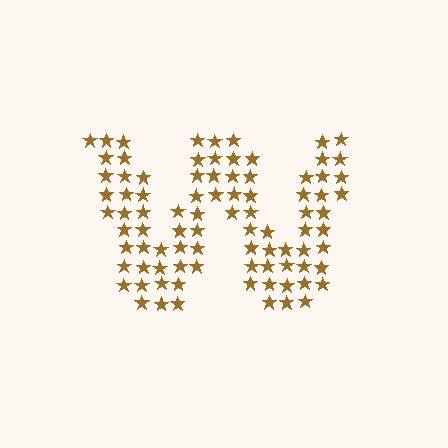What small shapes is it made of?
It is made of small stars.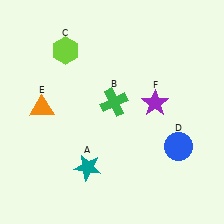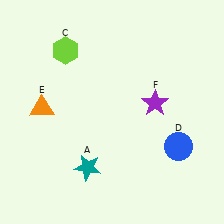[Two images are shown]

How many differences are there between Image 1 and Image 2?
There is 1 difference between the two images.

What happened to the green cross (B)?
The green cross (B) was removed in Image 2. It was in the top-right area of Image 1.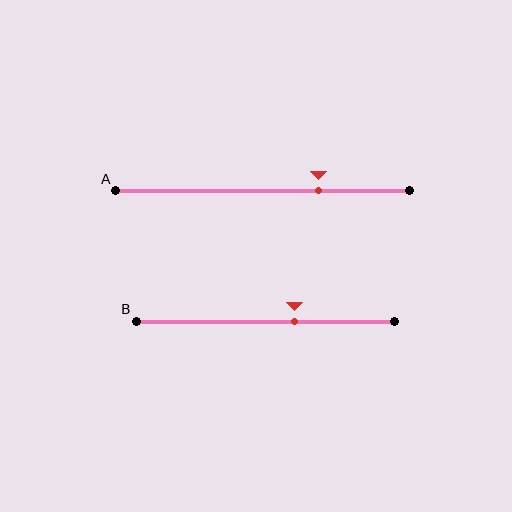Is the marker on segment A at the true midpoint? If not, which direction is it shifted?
No, the marker on segment A is shifted to the right by about 19% of the segment length.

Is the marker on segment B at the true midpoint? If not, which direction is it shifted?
No, the marker on segment B is shifted to the right by about 11% of the segment length.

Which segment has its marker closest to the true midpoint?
Segment B has its marker closest to the true midpoint.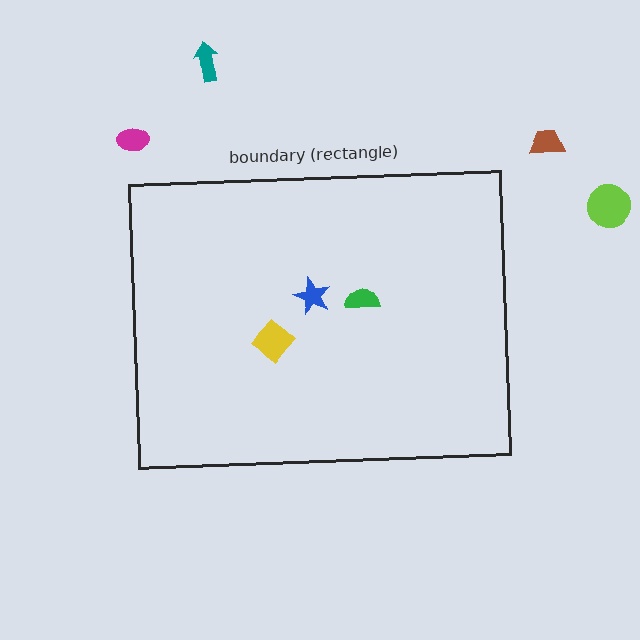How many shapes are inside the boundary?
3 inside, 4 outside.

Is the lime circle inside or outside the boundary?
Outside.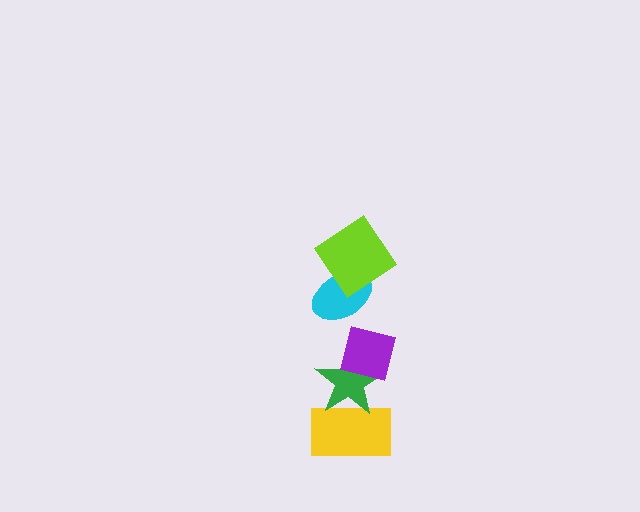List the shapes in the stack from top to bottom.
From top to bottom: the lime diamond, the cyan ellipse, the purple square, the green star, the yellow rectangle.